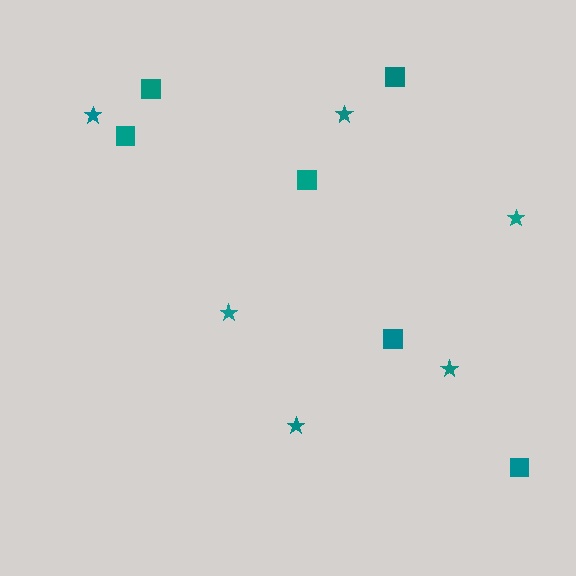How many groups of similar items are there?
There are 2 groups: one group of squares (6) and one group of stars (6).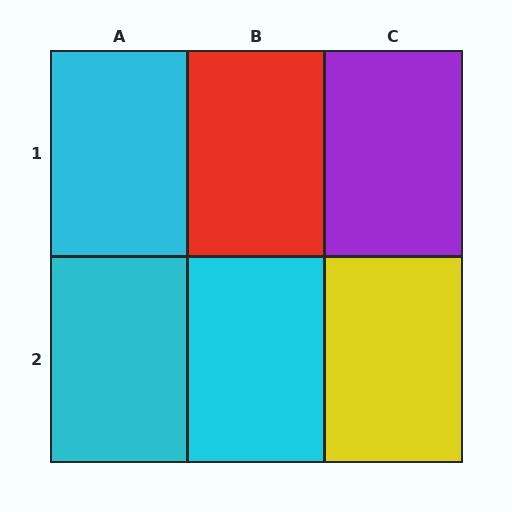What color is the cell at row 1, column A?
Cyan.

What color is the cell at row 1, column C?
Purple.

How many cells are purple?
1 cell is purple.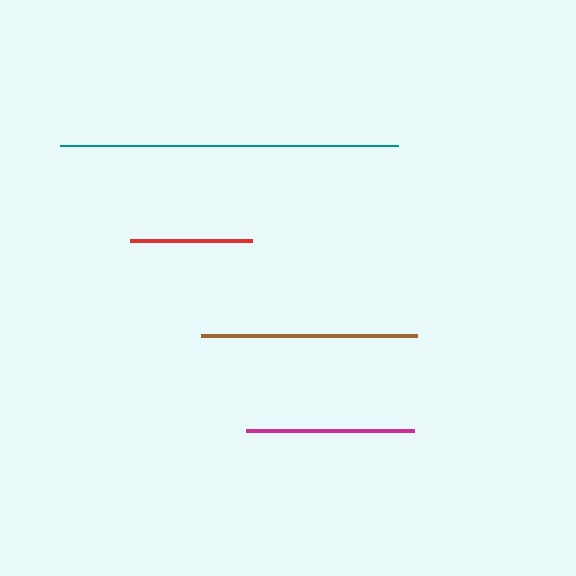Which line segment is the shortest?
The red line is the shortest at approximately 122 pixels.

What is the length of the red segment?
The red segment is approximately 122 pixels long.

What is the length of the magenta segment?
The magenta segment is approximately 168 pixels long.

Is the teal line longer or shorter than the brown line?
The teal line is longer than the brown line.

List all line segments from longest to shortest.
From longest to shortest: teal, brown, magenta, red.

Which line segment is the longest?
The teal line is the longest at approximately 338 pixels.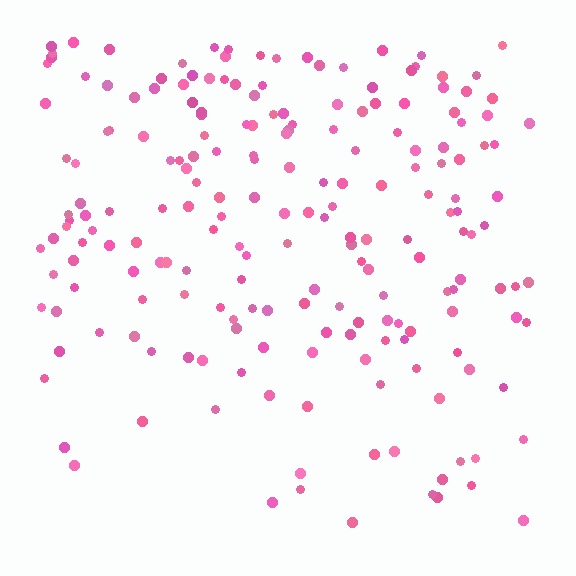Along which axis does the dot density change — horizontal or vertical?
Vertical.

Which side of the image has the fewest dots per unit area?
The bottom.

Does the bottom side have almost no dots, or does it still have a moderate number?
Still a moderate number, just noticeably fewer than the top.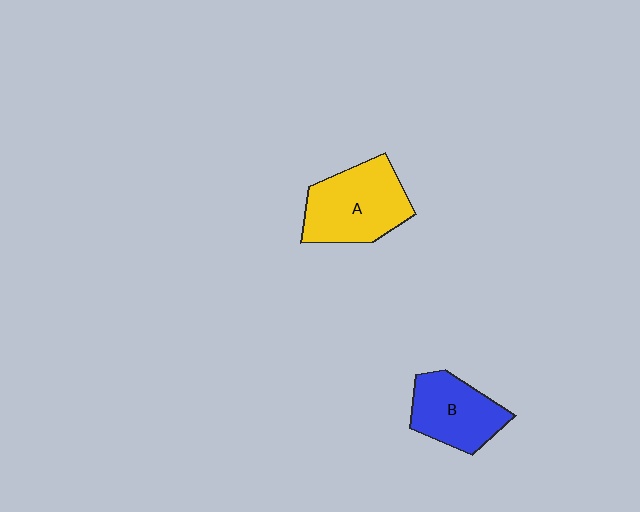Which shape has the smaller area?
Shape B (blue).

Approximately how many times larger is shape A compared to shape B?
Approximately 1.3 times.